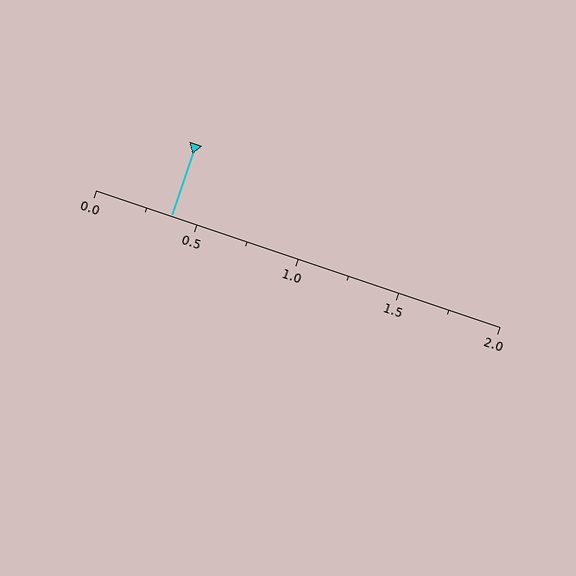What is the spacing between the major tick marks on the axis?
The major ticks are spaced 0.5 apart.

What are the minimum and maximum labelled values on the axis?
The axis runs from 0.0 to 2.0.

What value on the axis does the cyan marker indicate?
The marker indicates approximately 0.38.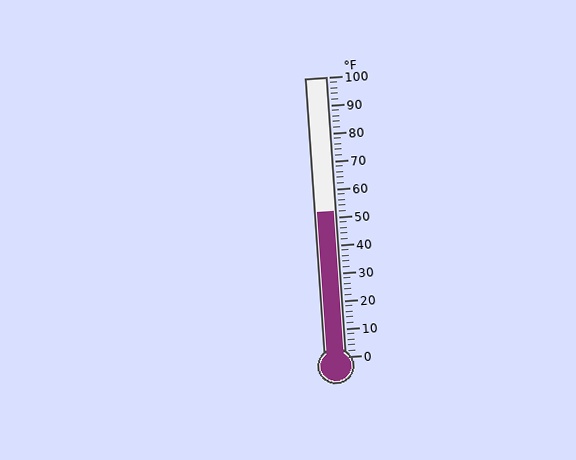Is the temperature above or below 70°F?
The temperature is below 70°F.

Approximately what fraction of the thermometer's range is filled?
The thermometer is filled to approximately 50% of its range.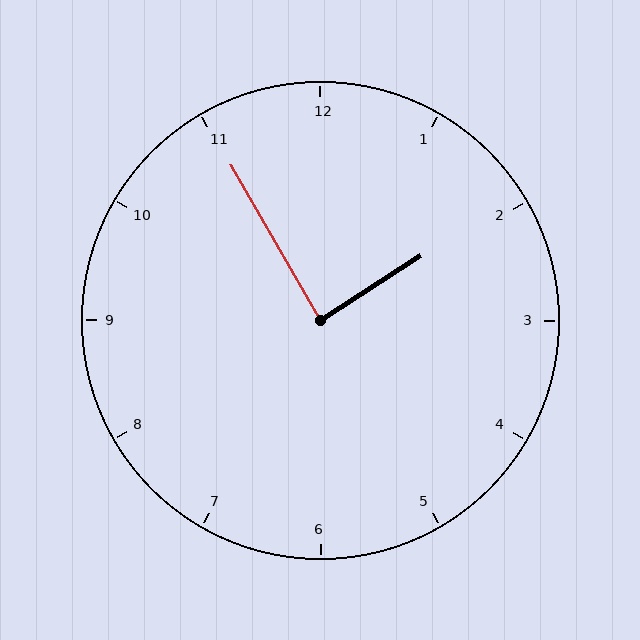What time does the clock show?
1:55.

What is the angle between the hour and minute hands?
Approximately 88 degrees.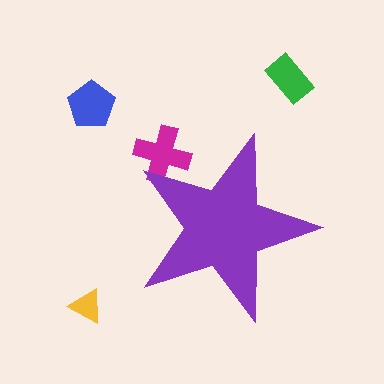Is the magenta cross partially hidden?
Yes, the magenta cross is partially hidden behind the purple star.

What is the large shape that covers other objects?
A purple star.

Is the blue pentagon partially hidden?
No, the blue pentagon is fully visible.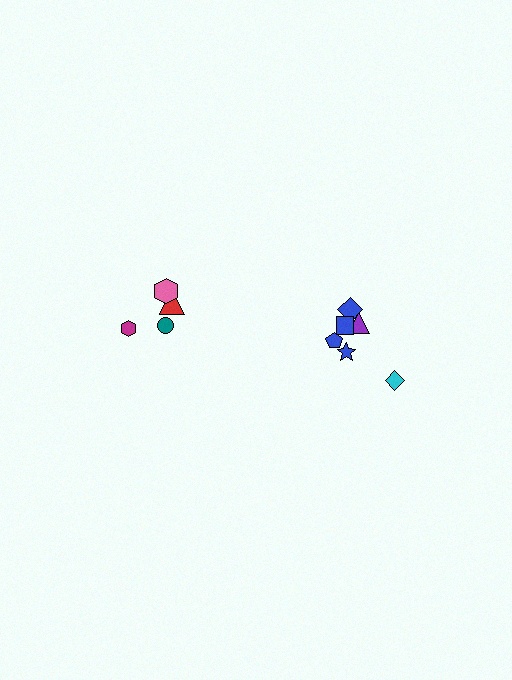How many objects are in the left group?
There are 4 objects.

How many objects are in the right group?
There are 6 objects.